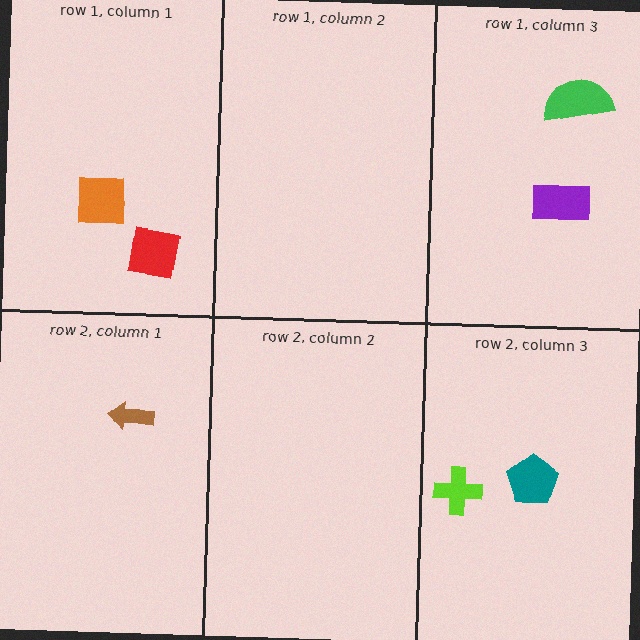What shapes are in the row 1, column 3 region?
The green semicircle, the purple rectangle.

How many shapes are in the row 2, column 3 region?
2.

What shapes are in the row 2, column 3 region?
The lime cross, the teal pentagon.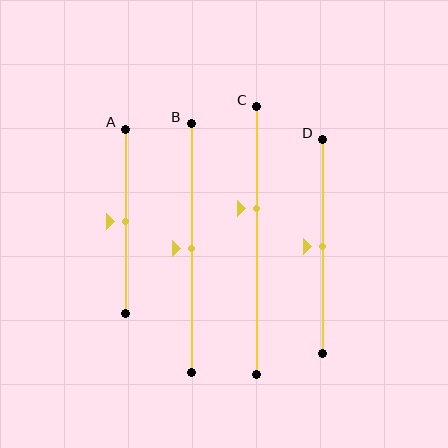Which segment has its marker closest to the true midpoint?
Segment A has its marker closest to the true midpoint.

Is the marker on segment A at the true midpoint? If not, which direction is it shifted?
Yes, the marker on segment A is at the true midpoint.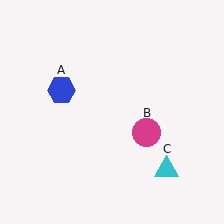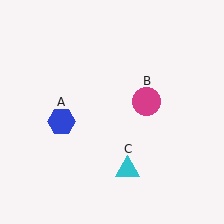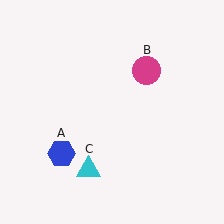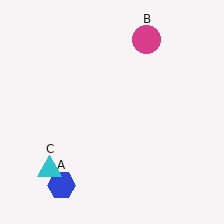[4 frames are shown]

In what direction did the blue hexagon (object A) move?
The blue hexagon (object A) moved down.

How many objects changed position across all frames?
3 objects changed position: blue hexagon (object A), magenta circle (object B), cyan triangle (object C).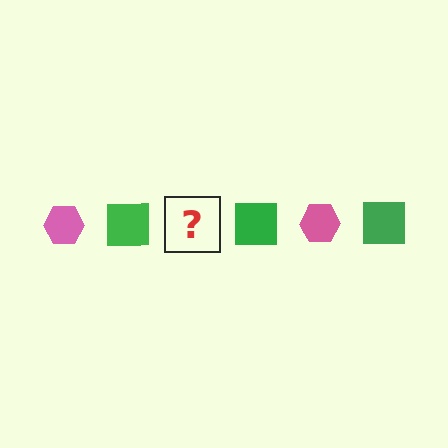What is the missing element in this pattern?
The missing element is a pink hexagon.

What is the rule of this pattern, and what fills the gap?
The rule is that the pattern alternates between pink hexagon and green square. The gap should be filled with a pink hexagon.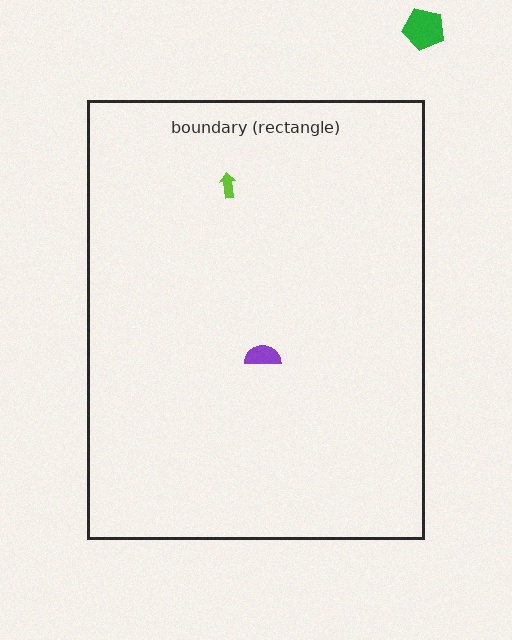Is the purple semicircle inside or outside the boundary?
Inside.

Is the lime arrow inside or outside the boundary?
Inside.